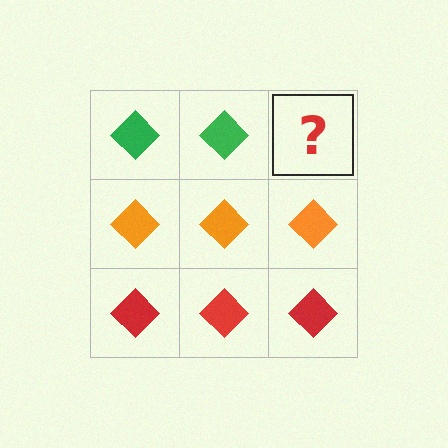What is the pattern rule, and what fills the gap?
The rule is that each row has a consistent color. The gap should be filled with a green diamond.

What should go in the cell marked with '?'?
The missing cell should contain a green diamond.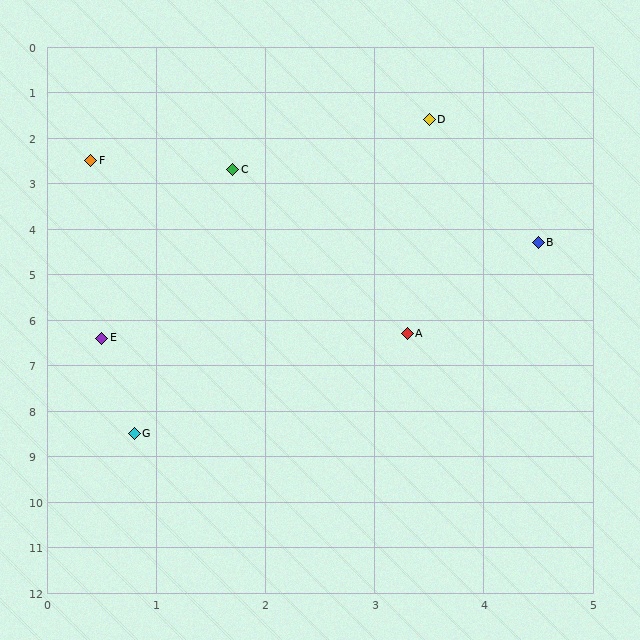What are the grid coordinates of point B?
Point B is at approximately (4.5, 4.3).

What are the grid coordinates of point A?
Point A is at approximately (3.3, 6.3).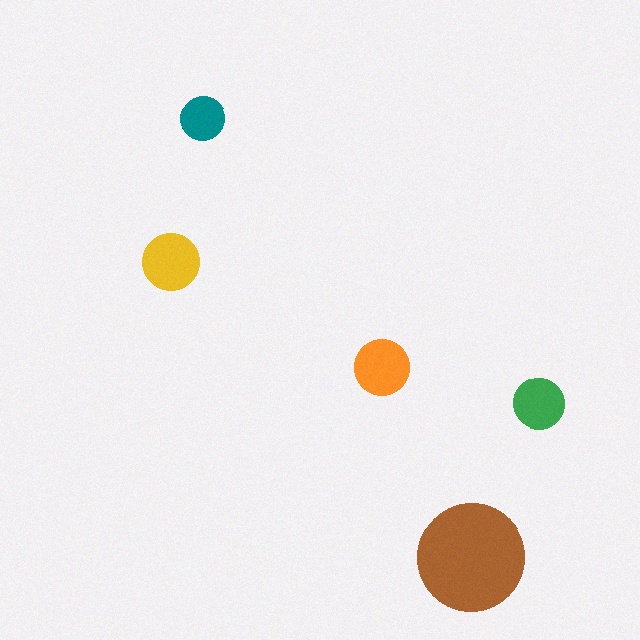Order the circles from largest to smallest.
the brown one, the yellow one, the orange one, the green one, the teal one.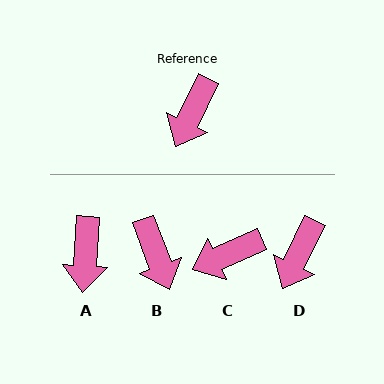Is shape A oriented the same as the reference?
No, it is off by about 22 degrees.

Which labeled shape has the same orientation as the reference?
D.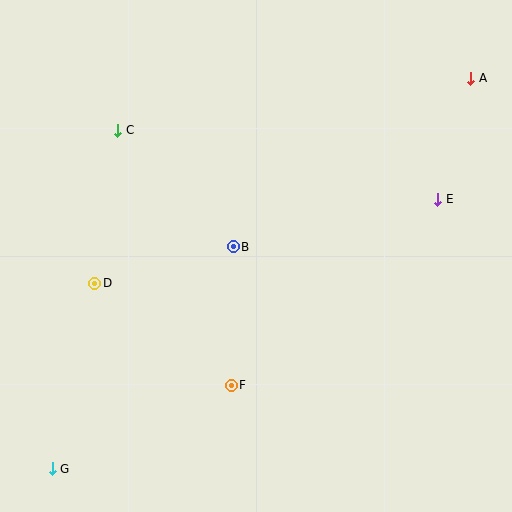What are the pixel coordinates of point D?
Point D is at (95, 283).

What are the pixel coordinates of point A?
Point A is at (471, 78).